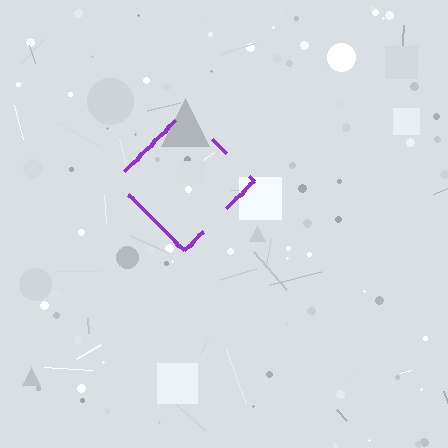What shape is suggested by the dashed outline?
The dashed outline suggests a diamond.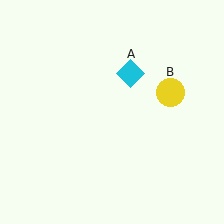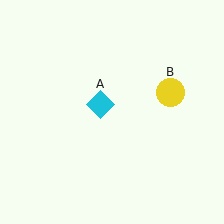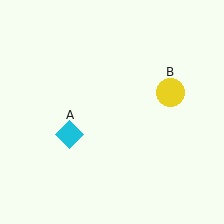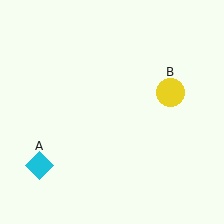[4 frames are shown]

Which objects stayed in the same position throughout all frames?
Yellow circle (object B) remained stationary.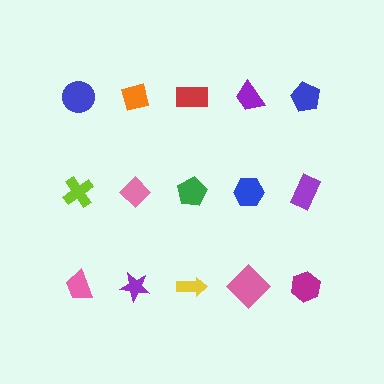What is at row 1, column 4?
A purple trapezoid.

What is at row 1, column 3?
A red rectangle.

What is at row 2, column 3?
A green pentagon.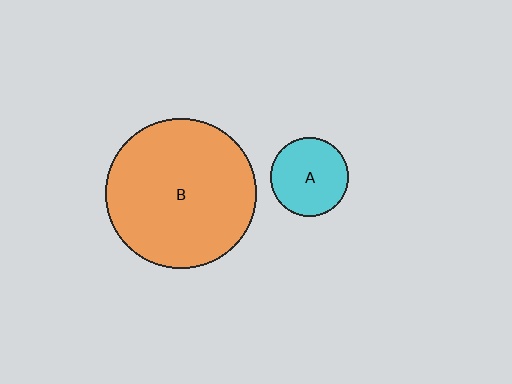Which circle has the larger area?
Circle B (orange).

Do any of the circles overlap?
No, none of the circles overlap.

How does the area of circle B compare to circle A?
Approximately 3.7 times.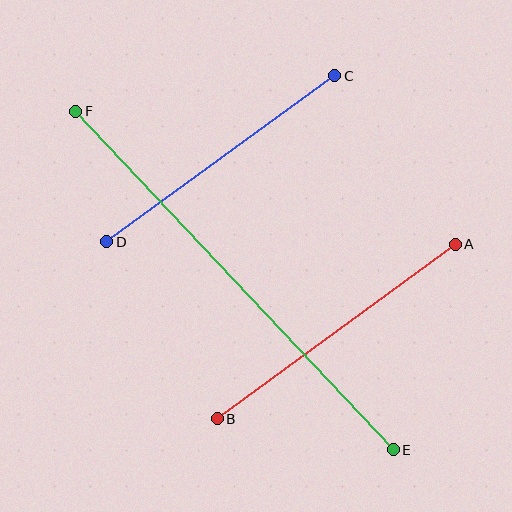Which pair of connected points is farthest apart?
Points E and F are farthest apart.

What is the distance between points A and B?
The distance is approximately 295 pixels.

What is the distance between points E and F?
The distance is approximately 464 pixels.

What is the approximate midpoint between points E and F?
The midpoint is at approximately (234, 281) pixels.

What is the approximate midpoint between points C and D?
The midpoint is at approximately (221, 159) pixels.